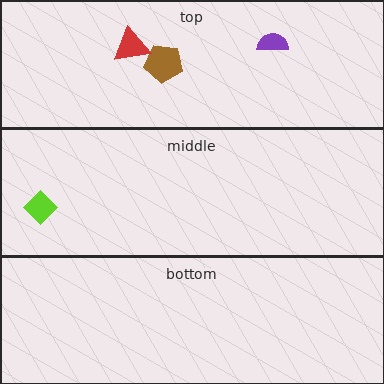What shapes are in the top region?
The brown pentagon, the purple semicircle, the red triangle.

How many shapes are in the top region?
3.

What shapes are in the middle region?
The lime diamond.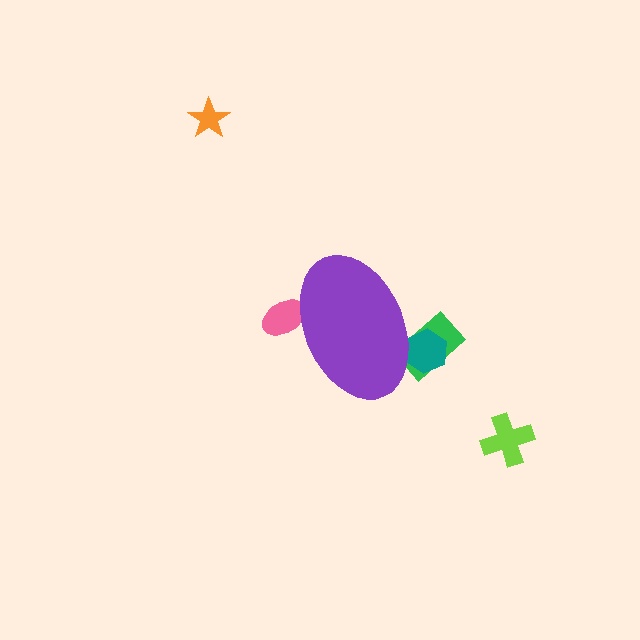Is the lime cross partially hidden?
No, the lime cross is fully visible.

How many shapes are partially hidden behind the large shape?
3 shapes are partially hidden.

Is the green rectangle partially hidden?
Yes, the green rectangle is partially hidden behind the purple ellipse.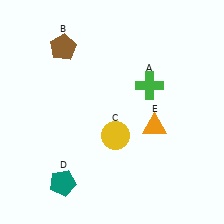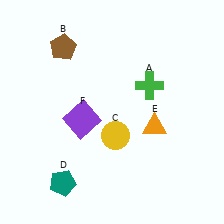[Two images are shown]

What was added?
A purple square (F) was added in Image 2.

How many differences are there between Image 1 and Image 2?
There is 1 difference between the two images.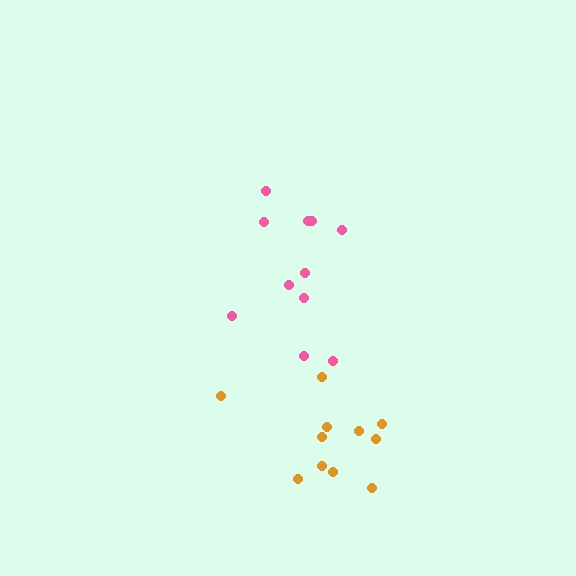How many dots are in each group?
Group 1: 11 dots, Group 2: 11 dots (22 total).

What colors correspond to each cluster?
The clusters are colored: pink, orange.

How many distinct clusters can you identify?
There are 2 distinct clusters.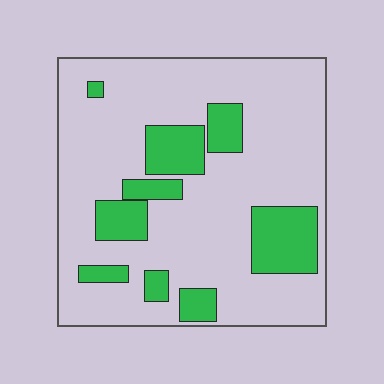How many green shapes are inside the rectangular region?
9.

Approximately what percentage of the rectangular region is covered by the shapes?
Approximately 20%.